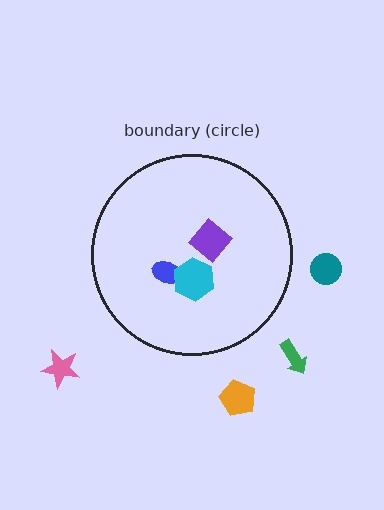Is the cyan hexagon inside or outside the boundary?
Inside.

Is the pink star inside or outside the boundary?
Outside.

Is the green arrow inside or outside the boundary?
Outside.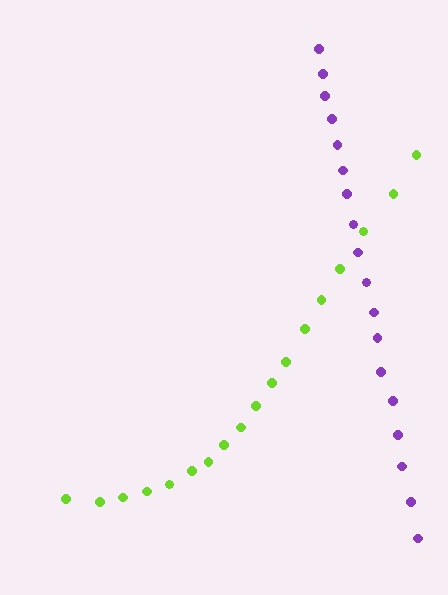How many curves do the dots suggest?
There are 2 distinct paths.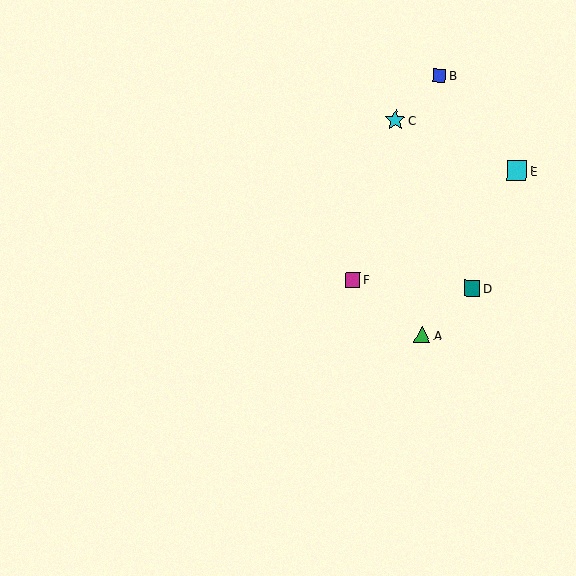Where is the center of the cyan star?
The center of the cyan star is at (395, 120).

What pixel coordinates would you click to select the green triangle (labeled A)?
Click at (422, 335) to select the green triangle A.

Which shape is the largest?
The cyan star (labeled C) is the largest.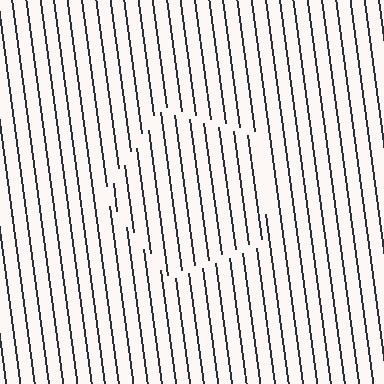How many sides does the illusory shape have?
5 sides — the line-ends trace a pentagon.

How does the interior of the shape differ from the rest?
The interior of the shape contains the same grating, shifted by half a period — the contour is defined by the phase discontinuity where line-ends from the inner and outer gratings abut.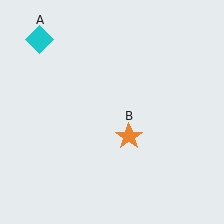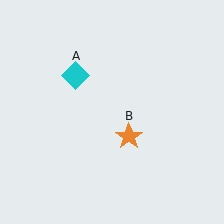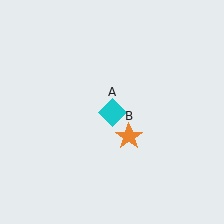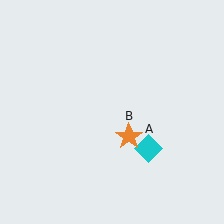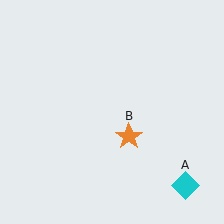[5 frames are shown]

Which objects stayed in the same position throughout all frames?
Orange star (object B) remained stationary.